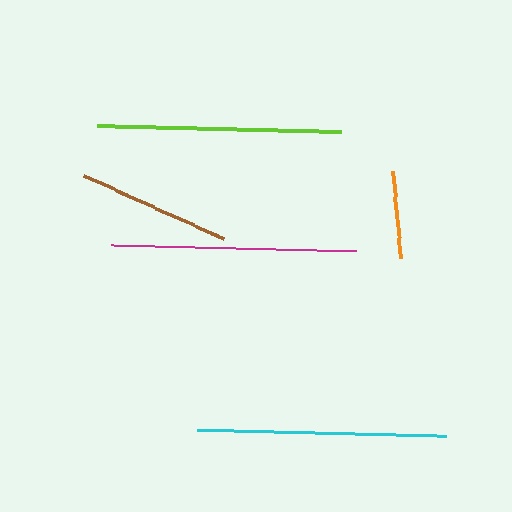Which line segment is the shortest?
The orange line is the shortest at approximately 87 pixels.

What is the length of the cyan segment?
The cyan segment is approximately 248 pixels long.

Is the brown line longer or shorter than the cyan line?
The cyan line is longer than the brown line.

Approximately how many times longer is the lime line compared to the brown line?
The lime line is approximately 1.6 times the length of the brown line.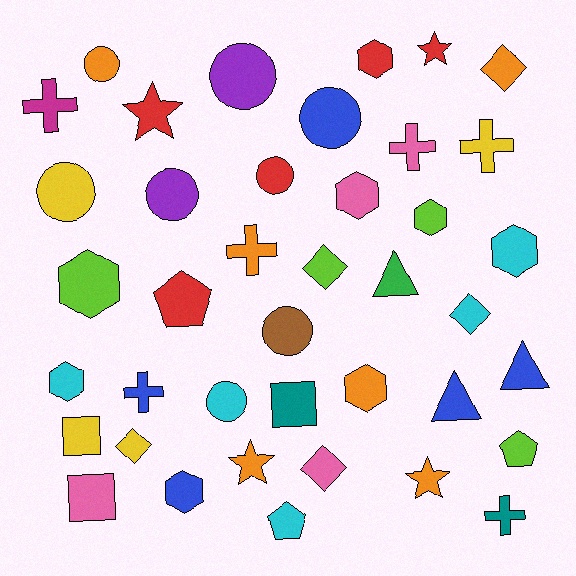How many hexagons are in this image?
There are 8 hexagons.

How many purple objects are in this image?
There are 2 purple objects.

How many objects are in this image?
There are 40 objects.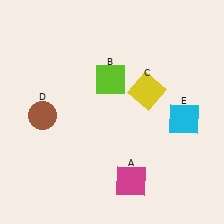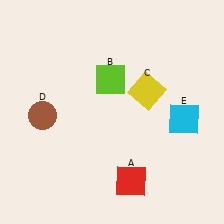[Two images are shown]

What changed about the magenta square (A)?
In Image 1, A is magenta. In Image 2, it changed to red.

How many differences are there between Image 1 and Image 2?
There is 1 difference between the two images.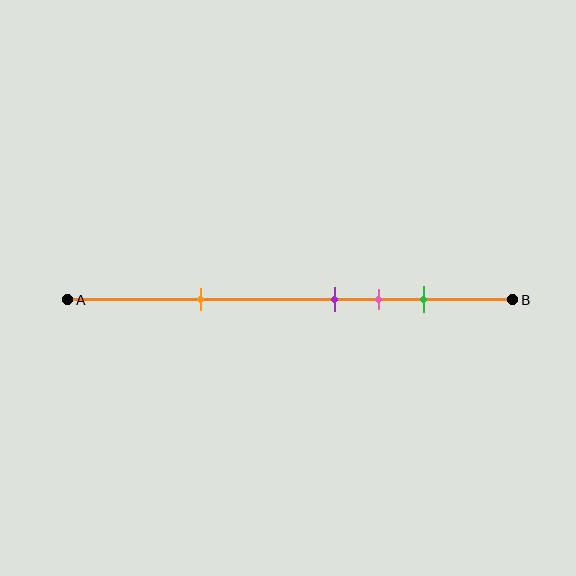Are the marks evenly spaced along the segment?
No, the marks are not evenly spaced.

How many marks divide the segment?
There are 4 marks dividing the segment.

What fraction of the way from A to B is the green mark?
The green mark is approximately 80% (0.8) of the way from A to B.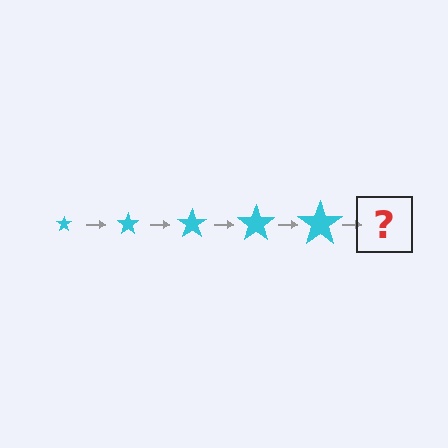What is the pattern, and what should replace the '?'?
The pattern is that the star gets progressively larger each step. The '?' should be a cyan star, larger than the previous one.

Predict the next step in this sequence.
The next step is a cyan star, larger than the previous one.